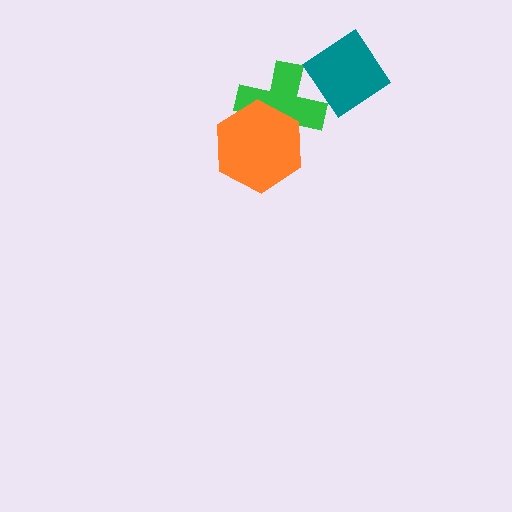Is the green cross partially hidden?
Yes, it is partially covered by another shape.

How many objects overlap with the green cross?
1 object overlaps with the green cross.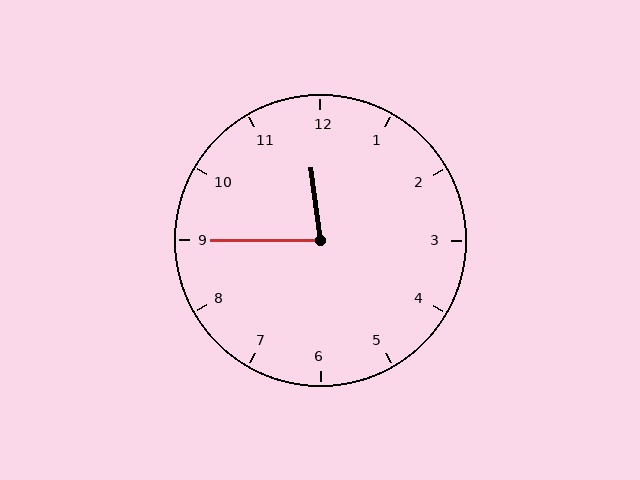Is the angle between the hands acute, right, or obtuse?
It is acute.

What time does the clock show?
11:45.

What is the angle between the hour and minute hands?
Approximately 82 degrees.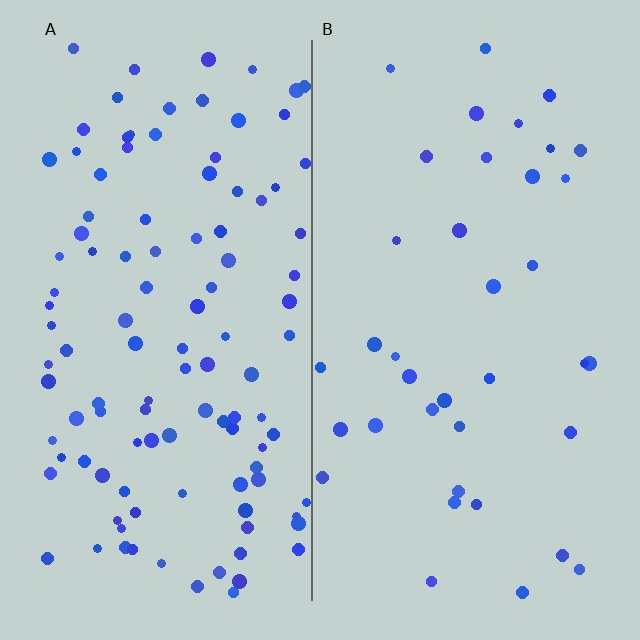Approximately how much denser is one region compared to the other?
Approximately 2.9× — region A over region B.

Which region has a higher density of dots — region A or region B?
A (the left).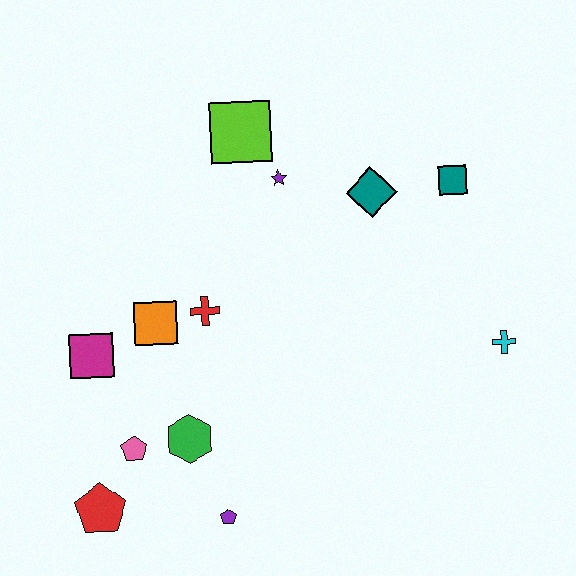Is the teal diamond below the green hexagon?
No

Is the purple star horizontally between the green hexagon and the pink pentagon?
No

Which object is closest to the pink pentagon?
The green hexagon is closest to the pink pentagon.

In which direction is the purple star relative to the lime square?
The purple star is below the lime square.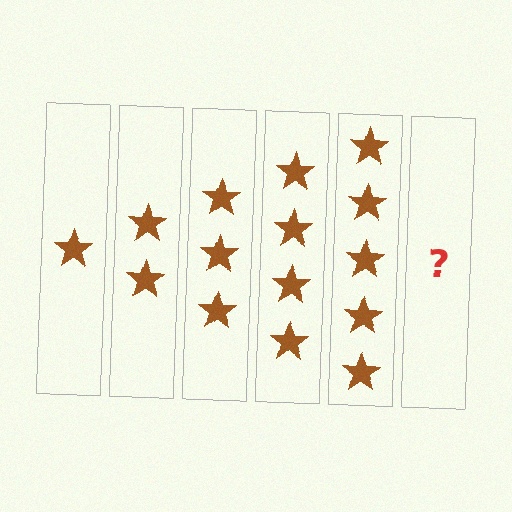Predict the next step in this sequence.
The next step is 6 stars.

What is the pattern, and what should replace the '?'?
The pattern is that each step adds one more star. The '?' should be 6 stars.